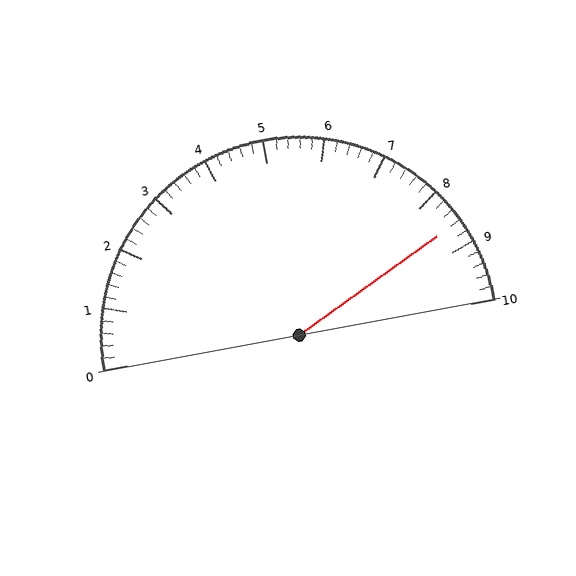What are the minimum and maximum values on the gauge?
The gauge ranges from 0 to 10.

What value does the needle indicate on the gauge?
The needle indicates approximately 8.6.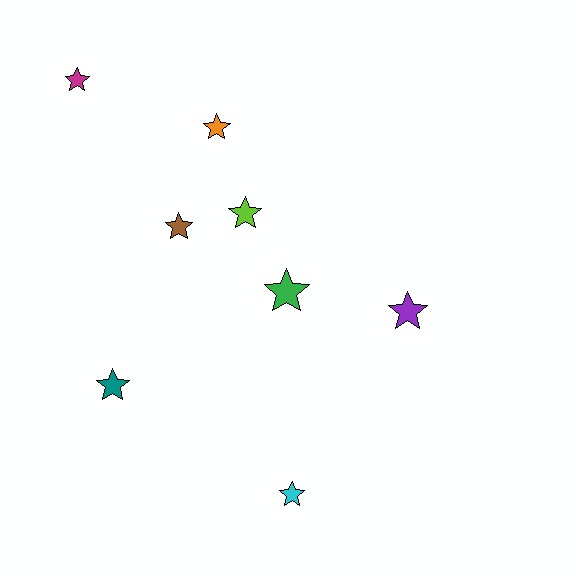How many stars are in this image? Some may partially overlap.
There are 8 stars.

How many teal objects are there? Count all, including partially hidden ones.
There is 1 teal object.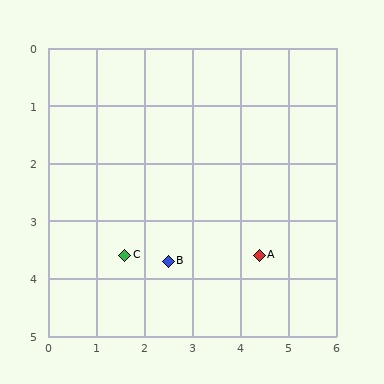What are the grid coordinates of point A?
Point A is at approximately (4.4, 3.6).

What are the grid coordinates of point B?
Point B is at approximately (2.5, 3.7).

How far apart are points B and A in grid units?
Points B and A are about 1.9 grid units apart.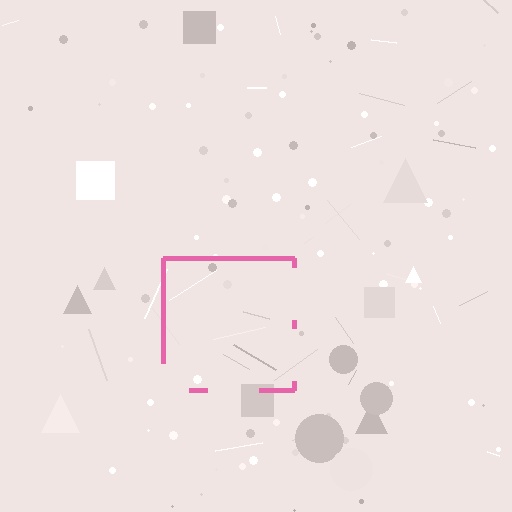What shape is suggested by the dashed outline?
The dashed outline suggests a square.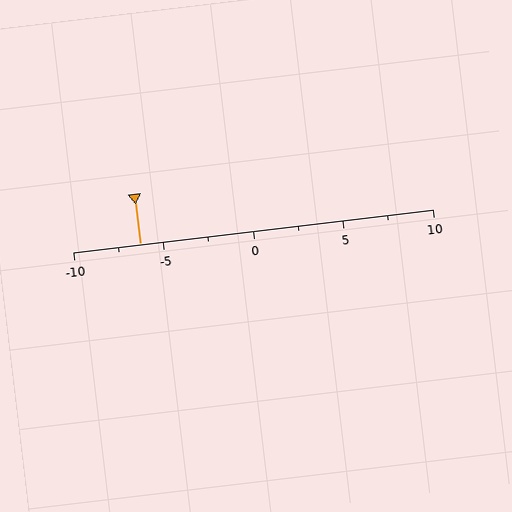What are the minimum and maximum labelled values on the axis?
The axis runs from -10 to 10.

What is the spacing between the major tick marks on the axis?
The major ticks are spaced 5 apart.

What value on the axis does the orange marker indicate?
The marker indicates approximately -6.2.